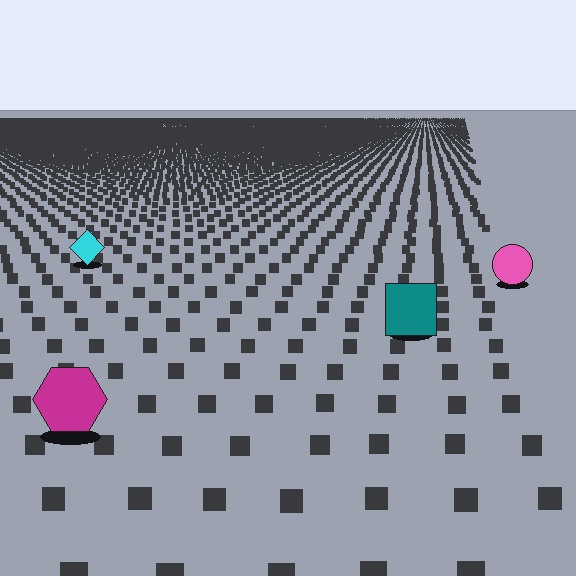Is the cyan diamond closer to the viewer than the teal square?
No. The teal square is closer — you can tell from the texture gradient: the ground texture is coarser near it.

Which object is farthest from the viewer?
The cyan diamond is farthest from the viewer. It appears smaller and the ground texture around it is denser.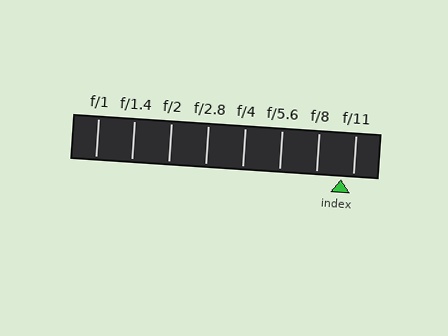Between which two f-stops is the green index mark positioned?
The index mark is between f/8 and f/11.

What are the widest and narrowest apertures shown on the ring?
The widest aperture shown is f/1 and the narrowest is f/11.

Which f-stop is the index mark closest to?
The index mark is closest to f/11.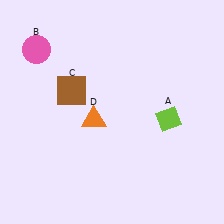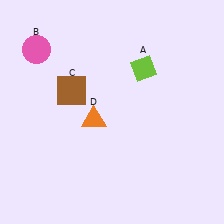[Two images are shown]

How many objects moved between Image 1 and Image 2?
1 object moved between the two images.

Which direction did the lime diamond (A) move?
The lime diamond (A) moved up.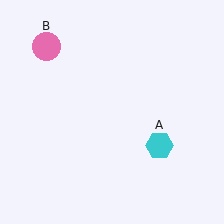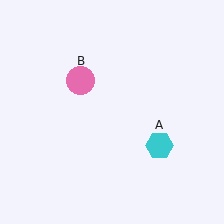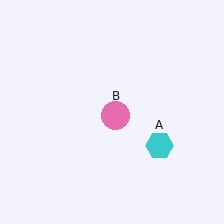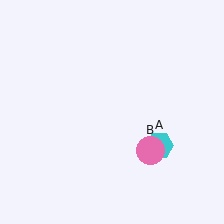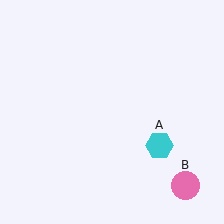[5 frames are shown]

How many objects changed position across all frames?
1 object changed position: pink circle (object B).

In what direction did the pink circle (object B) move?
The pink circle (object B) moved down and to the right.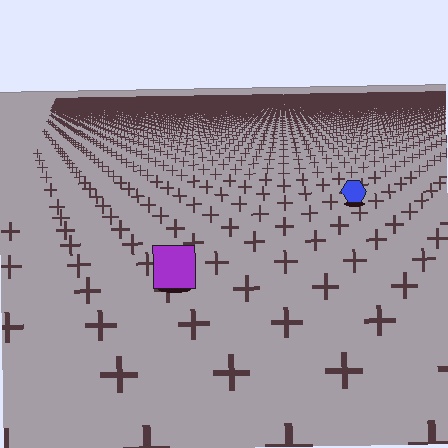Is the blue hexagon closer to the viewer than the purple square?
No. The purple square is closer — you can tell from the texture gradient: the ground texture is coarser near it.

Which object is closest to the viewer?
The purple square is closest. The texture marks near it are larger and more spread out.